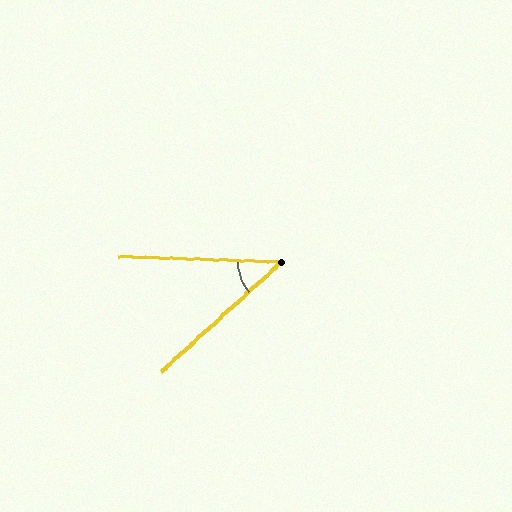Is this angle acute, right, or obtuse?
It is acute.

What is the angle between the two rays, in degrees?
Approximately 44 degrees.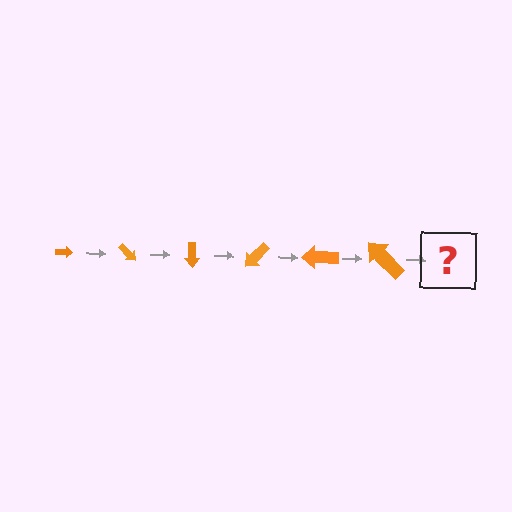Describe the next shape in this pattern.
It should be an arrow, larger than the previous one and rotated 270 degrees from the start.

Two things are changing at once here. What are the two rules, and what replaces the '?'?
The two rules are that the arrow grows larger each step and it rotates 45 degrees each step. The '?' should be an arrow, larger than the previous one and rotated 270 degrees from the start.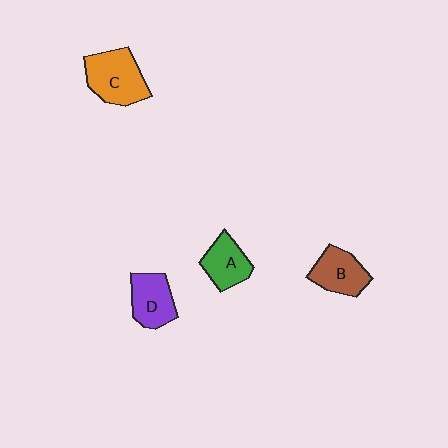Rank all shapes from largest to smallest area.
From largest to smallest: C (orange), D (purple), B (brown), A (green).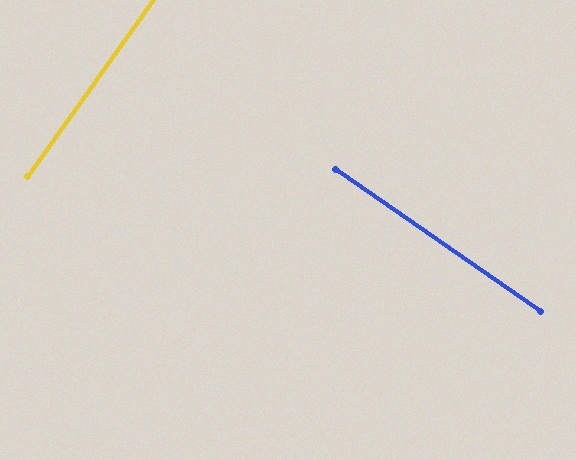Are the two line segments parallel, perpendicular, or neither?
Perpendicular — they meet at approximately 89°.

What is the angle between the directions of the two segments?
Approximately 89 degrees.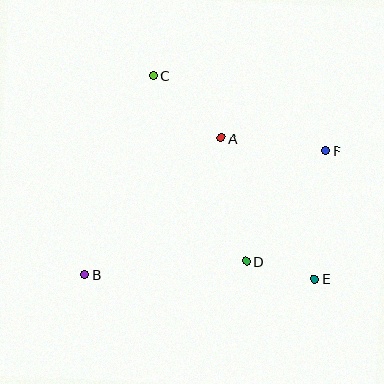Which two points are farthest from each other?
Points B and F are farthest from each other.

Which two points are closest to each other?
Points D and E are closest to each other.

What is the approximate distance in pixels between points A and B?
The distance between A and B is approximately 193 pixels.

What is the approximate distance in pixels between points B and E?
The distance between B and E is approximately 230 pixels.